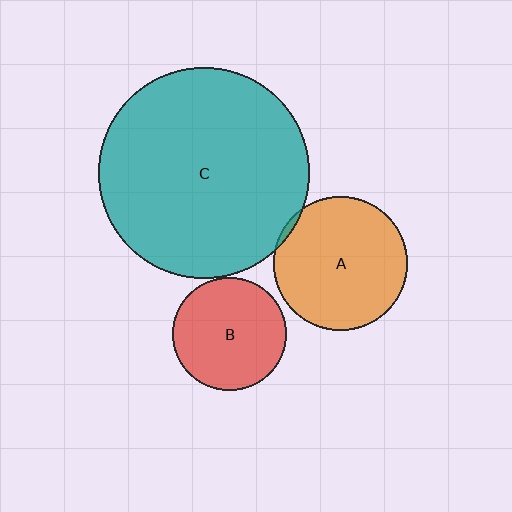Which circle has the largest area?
Circle C (teal).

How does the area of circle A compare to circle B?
Approximately 1.4 times.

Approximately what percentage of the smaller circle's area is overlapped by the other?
Approximately 5%.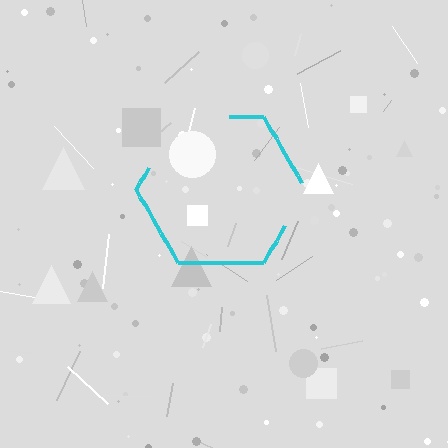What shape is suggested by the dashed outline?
The dashed outline suggests a hexagon.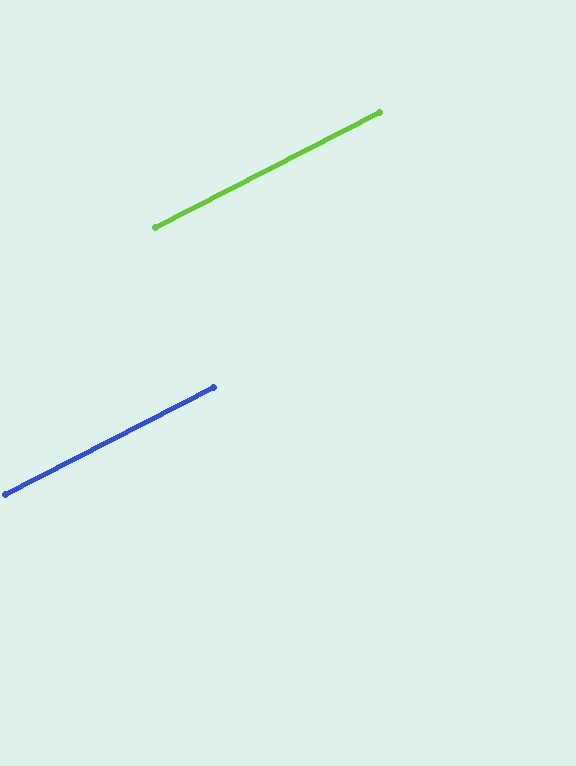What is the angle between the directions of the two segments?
Approximately 0 degrees.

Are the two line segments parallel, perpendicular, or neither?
Parallel — their directions differ by only 0.1°.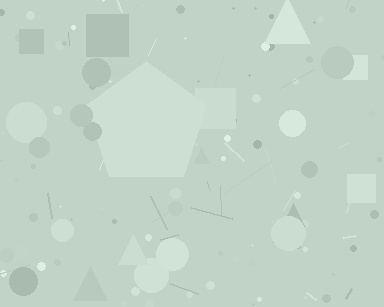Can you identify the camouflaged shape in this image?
The camouflaged shape is a pentagon.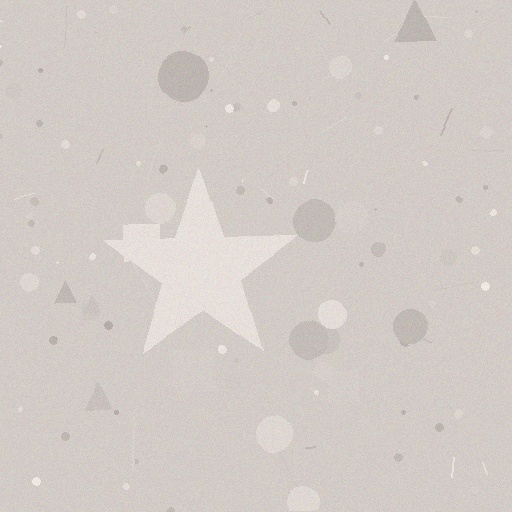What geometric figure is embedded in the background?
A star is embedded in the background.